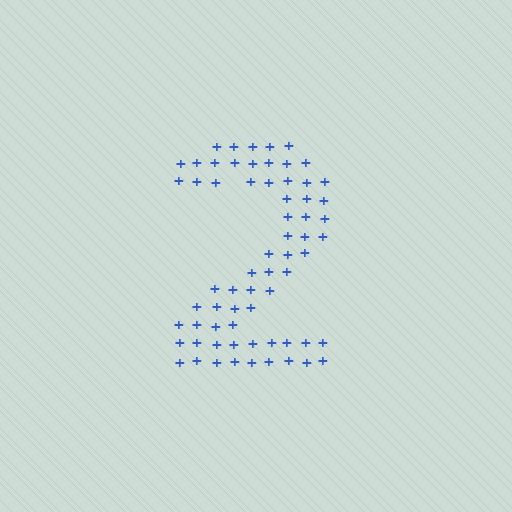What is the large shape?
The large shape is the digit 2.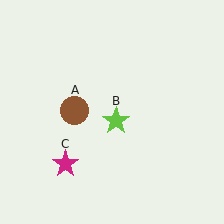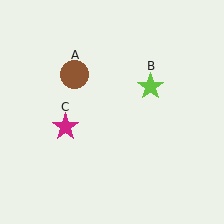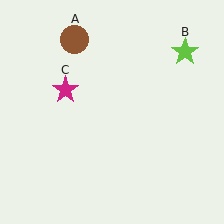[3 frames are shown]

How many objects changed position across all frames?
3 objects changed position: brown circle (object A), lime star (object B), magenta star (object C).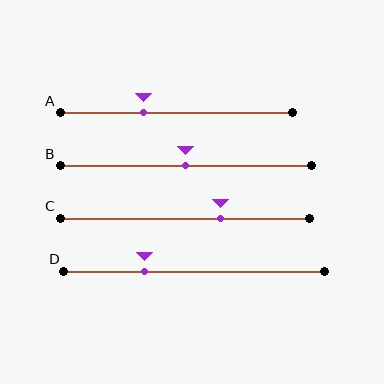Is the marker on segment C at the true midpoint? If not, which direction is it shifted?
No, the marker on segment C is shifted to the right by about 14% of the segment length.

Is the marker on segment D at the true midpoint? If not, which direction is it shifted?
No, the marker on segment D is shifted to the left by about 19% of the segment length.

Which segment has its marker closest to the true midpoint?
Segment B has its marker closest to the true midpoint.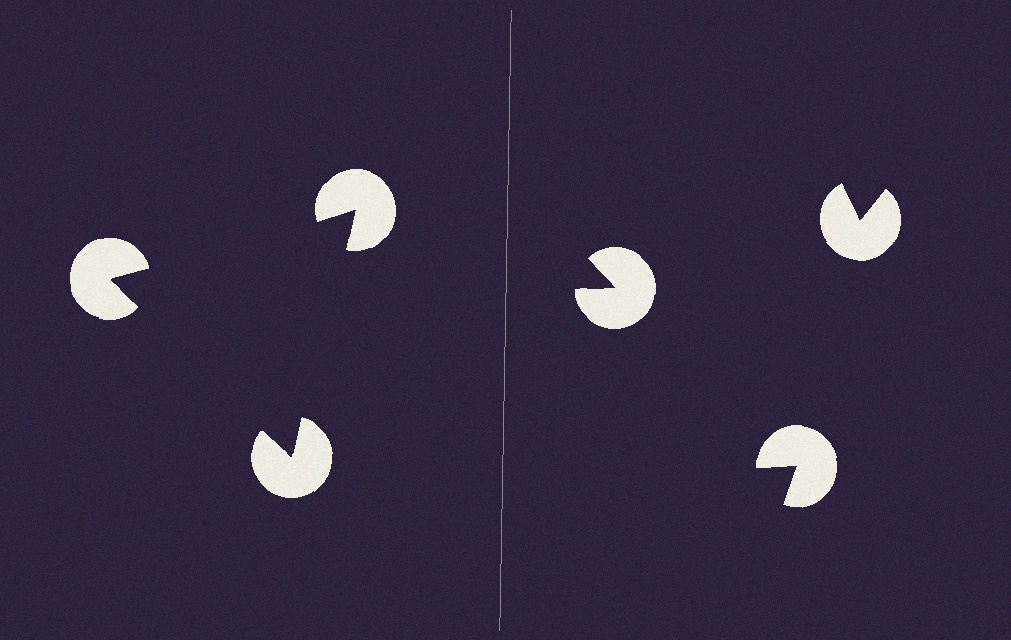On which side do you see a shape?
An illusory triangle appears on the left side. On the right side the wedge cuts are rotated, so no coherent shape forms.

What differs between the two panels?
The pac-man discs are positioned identically on both sides; only the wedge orientations differ. On the left they align to a triangle; on the right they are misaligned.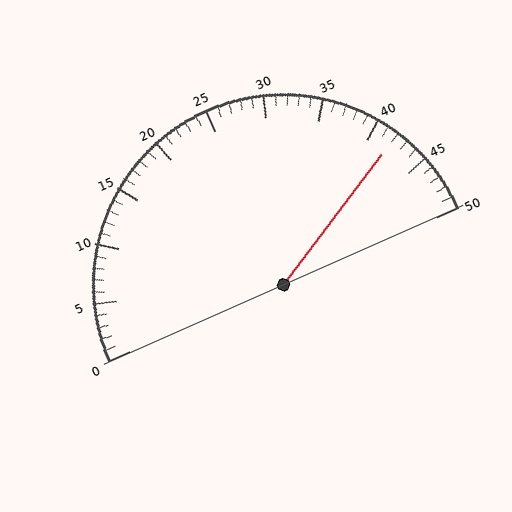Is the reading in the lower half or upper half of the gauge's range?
The reading is in the upper half of the range (0 to 50).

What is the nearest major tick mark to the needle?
The nearest major tick mark is 40.